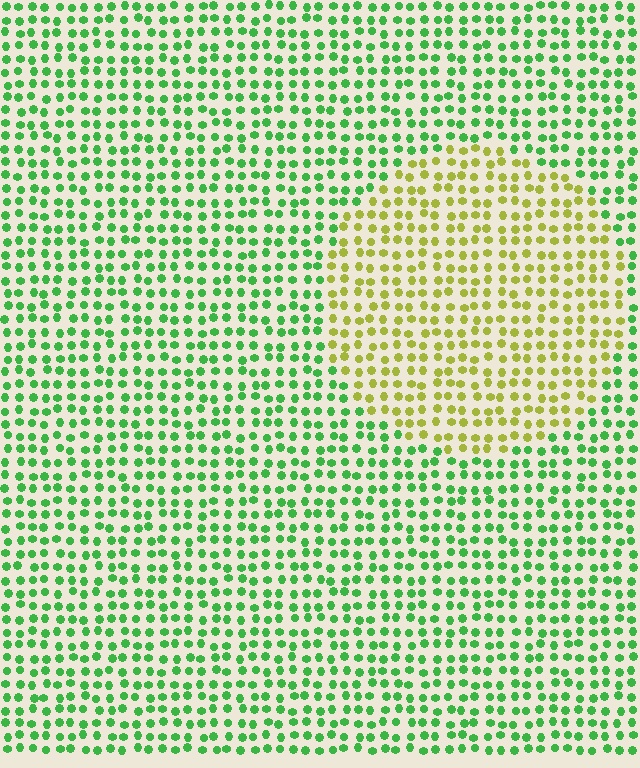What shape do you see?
I see a circle.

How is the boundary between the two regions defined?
The boundary is defined purely by a slight shift in hue (about 54 degrees). Spacing, size, and orientation are identical on both sides.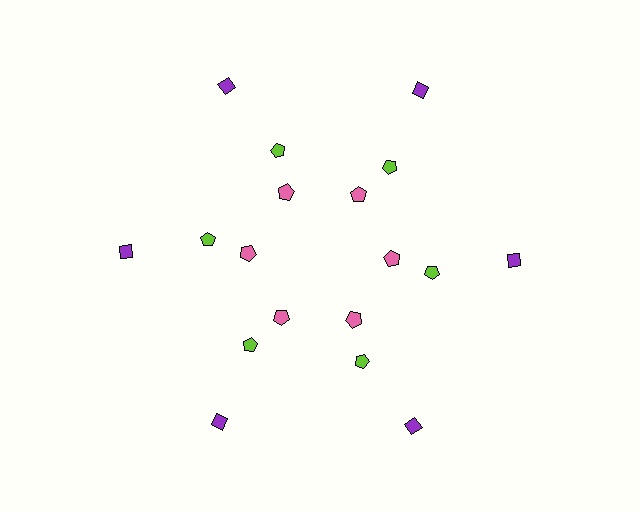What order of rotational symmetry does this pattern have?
This pattern has 6-fold rotational symmetry.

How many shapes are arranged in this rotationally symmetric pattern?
There are 18 shapes, arranged in 6 groups of 3.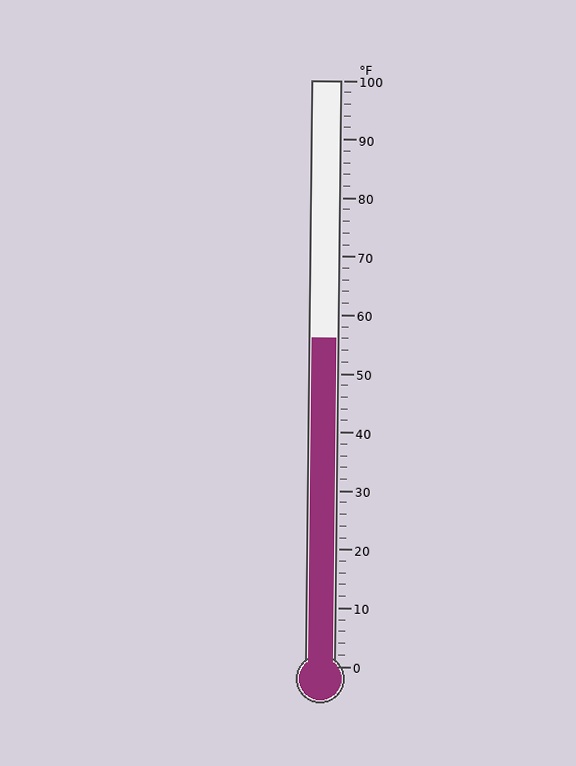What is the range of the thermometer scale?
The thermometer scale ranges from 0°F to 100°F.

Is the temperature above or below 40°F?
The temperature is above 40°F.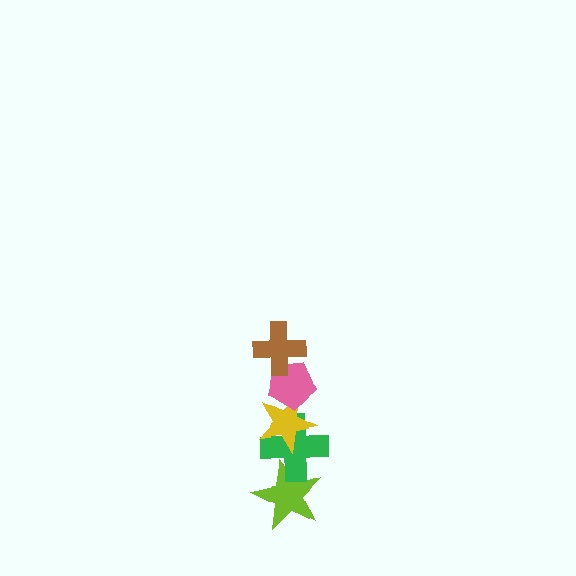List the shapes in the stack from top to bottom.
From top to bottom: the brown cross, the pink pentagon, the yellow star, the green cross, the lime star.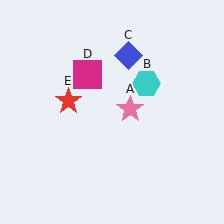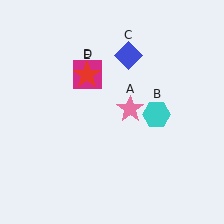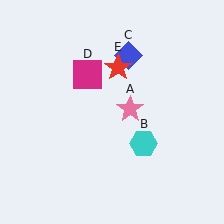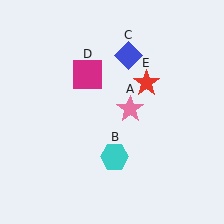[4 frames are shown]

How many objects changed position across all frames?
2 objects changed position: cyan hexagon (object B), red star (object E).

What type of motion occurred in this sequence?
The cyan hexagon (object B), red star (object E) rotated clockwise around the center of the scene.